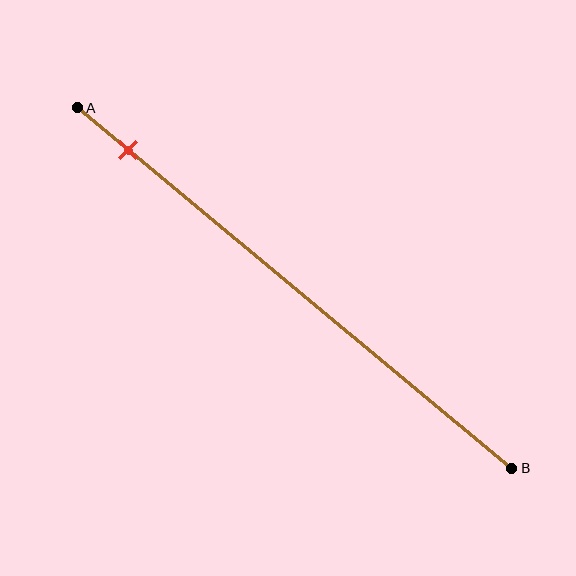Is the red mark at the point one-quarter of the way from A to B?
No, the mark is at about 10% from A, not at the 25% one-quarter point.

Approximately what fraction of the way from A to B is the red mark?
The red mark is approximately 10% of the way from A to B.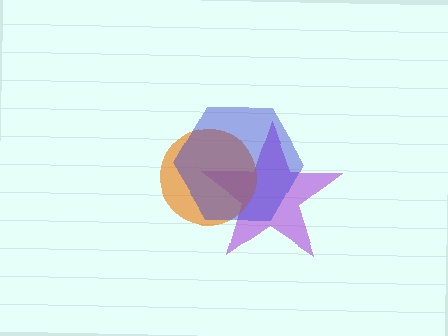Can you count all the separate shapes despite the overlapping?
Yes, there are 3 separate shapes.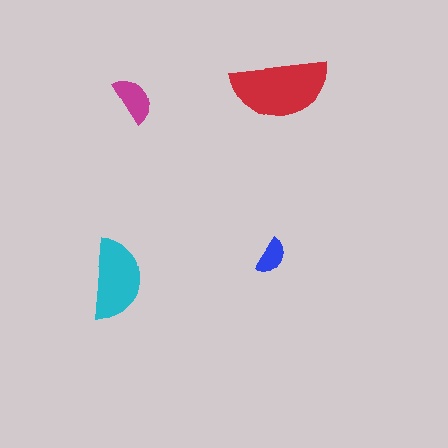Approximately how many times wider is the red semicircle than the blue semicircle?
About 2.5 times wider.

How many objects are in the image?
There are 4 objects in the image.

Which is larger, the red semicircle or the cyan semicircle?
The red one.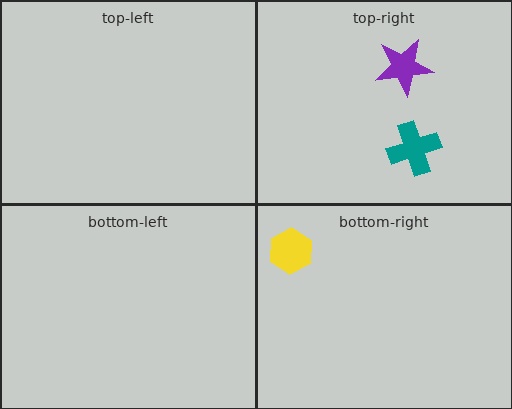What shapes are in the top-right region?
The teal cross, the purple star.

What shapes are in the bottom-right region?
The yellow hexagon.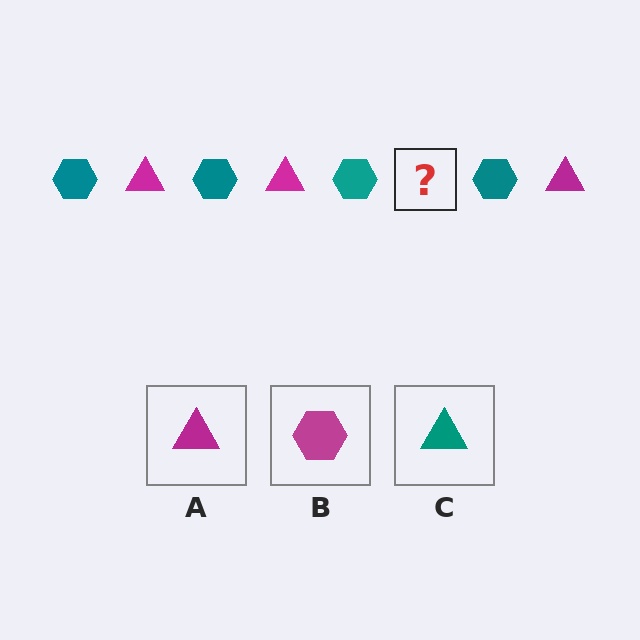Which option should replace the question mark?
Option A.